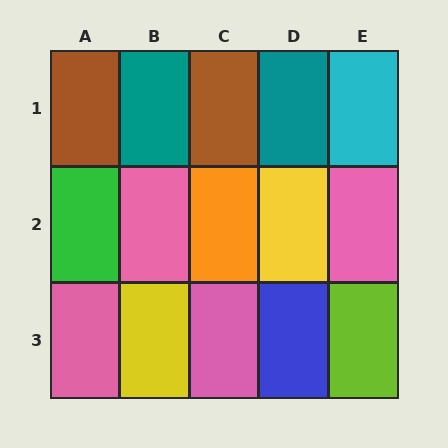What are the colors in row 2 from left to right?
Green, pink, orange, yellow, pink.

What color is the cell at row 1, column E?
Cyan.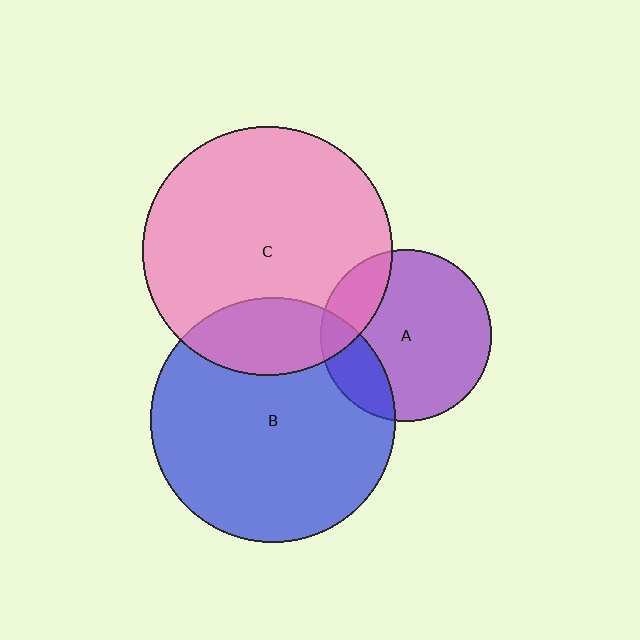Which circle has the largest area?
Circle C (pink).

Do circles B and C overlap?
Yes.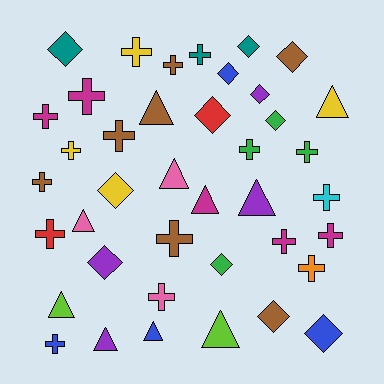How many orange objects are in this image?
There is 1 orange object.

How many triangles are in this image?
There are 10 triangles.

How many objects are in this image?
There are 40 objects.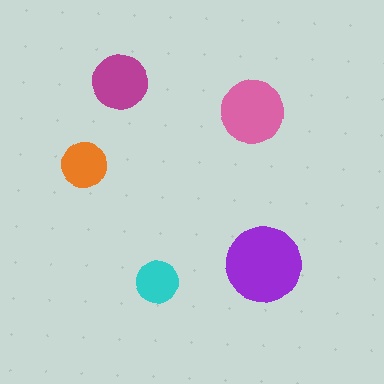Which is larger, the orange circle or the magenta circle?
The magenta one.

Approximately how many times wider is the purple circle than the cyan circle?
About 2 times wider.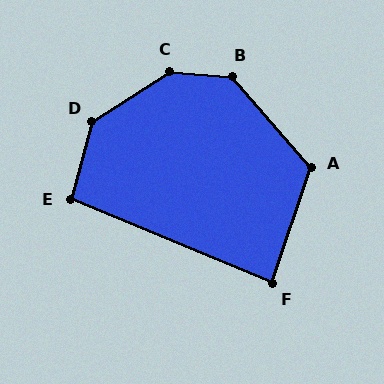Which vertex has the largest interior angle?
C, at approximately 143 degrees.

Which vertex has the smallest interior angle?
F, at approximately 86 degrees.